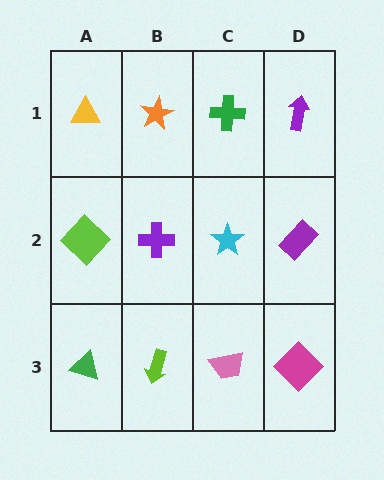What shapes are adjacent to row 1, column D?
A purple rectangle (row 2, column D), a green cross (row 1, column C).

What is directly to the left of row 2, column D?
A cyan star.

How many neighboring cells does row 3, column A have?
2.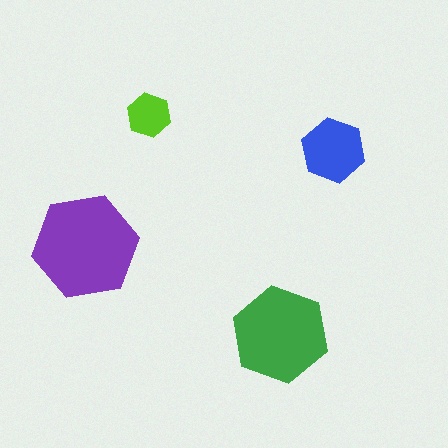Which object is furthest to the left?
The purple hexagon is leftmost.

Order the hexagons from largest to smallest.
the purple one, the green one, the blue one, the lime one.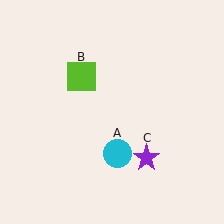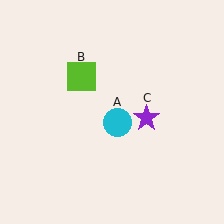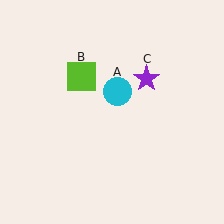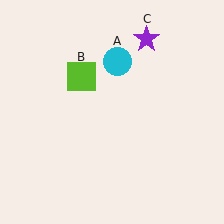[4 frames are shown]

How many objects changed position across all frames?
2 objects changed position: cyan circle (object A), purple star (object C).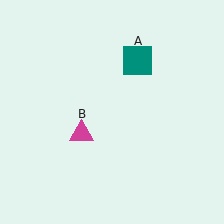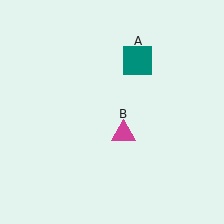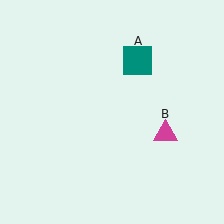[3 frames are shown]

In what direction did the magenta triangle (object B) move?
The magenta triangle (object B) moved right.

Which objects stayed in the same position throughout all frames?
Teal square (object A) remained stationary.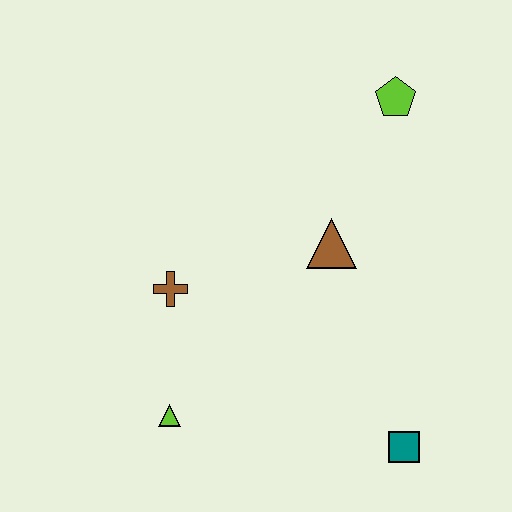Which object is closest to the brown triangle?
The lime pentagon is closest to the brown triangle.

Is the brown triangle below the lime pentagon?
Yes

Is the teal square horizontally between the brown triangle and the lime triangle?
No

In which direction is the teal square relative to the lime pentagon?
The teal square is below the lime pentagon.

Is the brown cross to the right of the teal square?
No